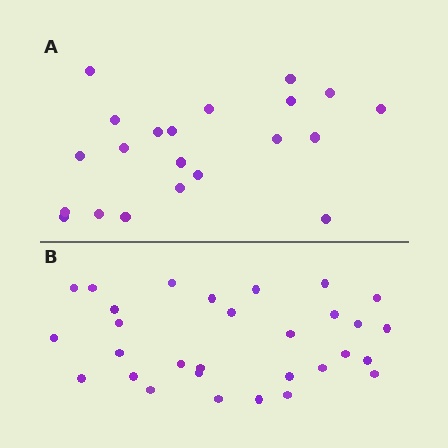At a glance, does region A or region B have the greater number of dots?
Region B (the bottom region) has more dots.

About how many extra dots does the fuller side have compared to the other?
Region B has roughly 8 or so more dots than region A.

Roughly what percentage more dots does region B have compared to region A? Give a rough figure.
About 45% more.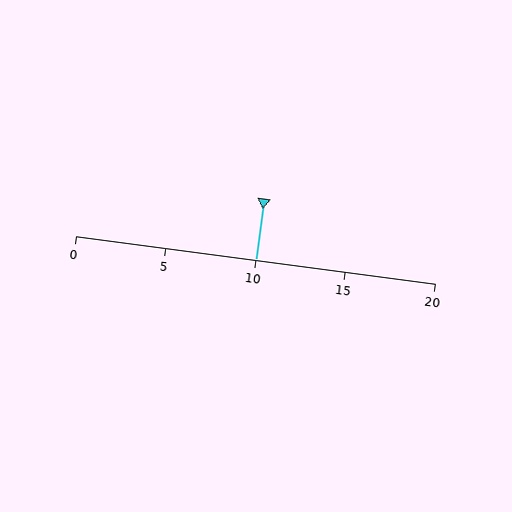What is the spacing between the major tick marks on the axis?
The major ticks are spaced 5 apart.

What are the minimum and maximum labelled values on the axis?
The axis runs from 0 to 20.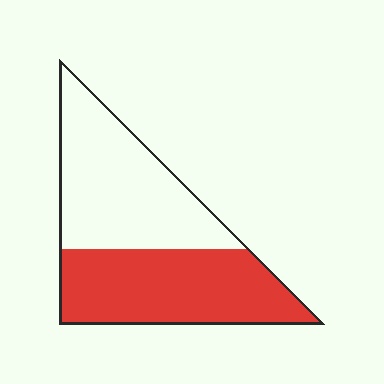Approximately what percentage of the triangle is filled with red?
Approximately 50%.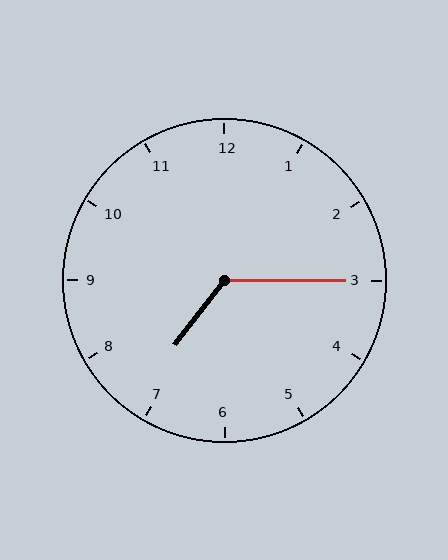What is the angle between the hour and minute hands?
Approximately 128 degrees.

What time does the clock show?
7:15.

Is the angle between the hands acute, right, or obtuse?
It is obtuse.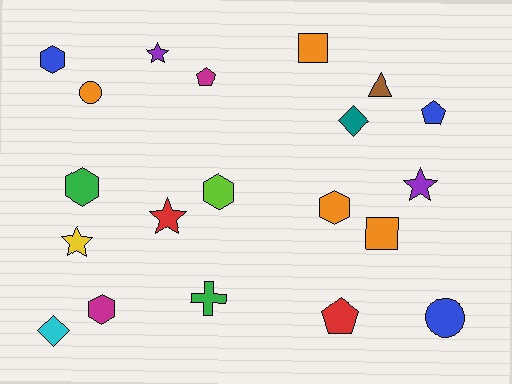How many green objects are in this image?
There are 2 green objects.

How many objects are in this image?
There are 20 objects.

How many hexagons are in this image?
There are 5 hexagons.